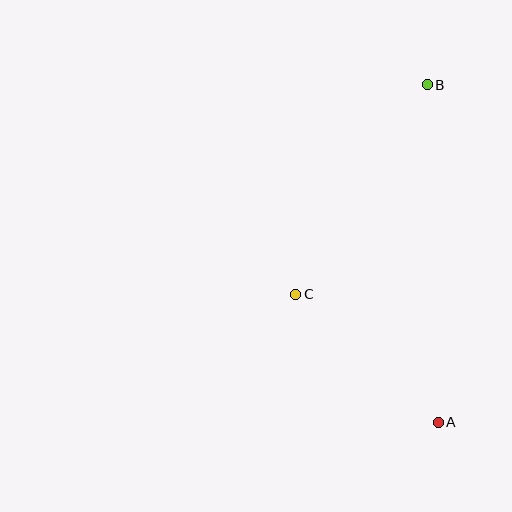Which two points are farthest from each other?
Points A and B are farthest from each other.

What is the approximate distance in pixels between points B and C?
The distance between B and C is approximately 247 pixels.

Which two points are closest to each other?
Points A and C are closest to each other.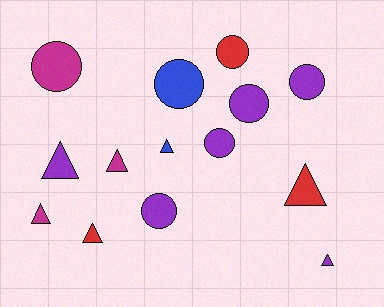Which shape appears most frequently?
Circle, with 7 objects.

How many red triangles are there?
There are 2 red triangles.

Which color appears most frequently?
Purple, with 6 objects.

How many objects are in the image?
There are 14 objects.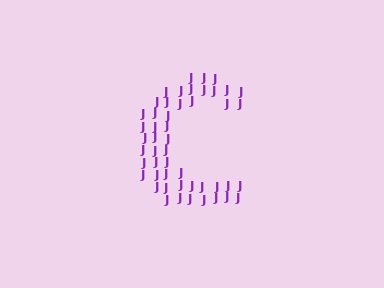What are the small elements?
The small elements are letter J's.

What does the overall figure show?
The overall figure shows the letter C.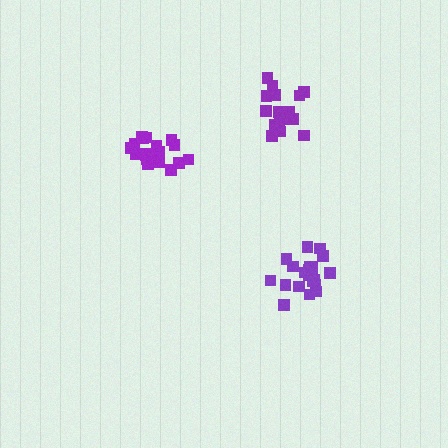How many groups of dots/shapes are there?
There are 3 groups.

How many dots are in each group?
Group 1: 21 dots, Group 2: 16 dots, Group 3: 20 dots (57 total).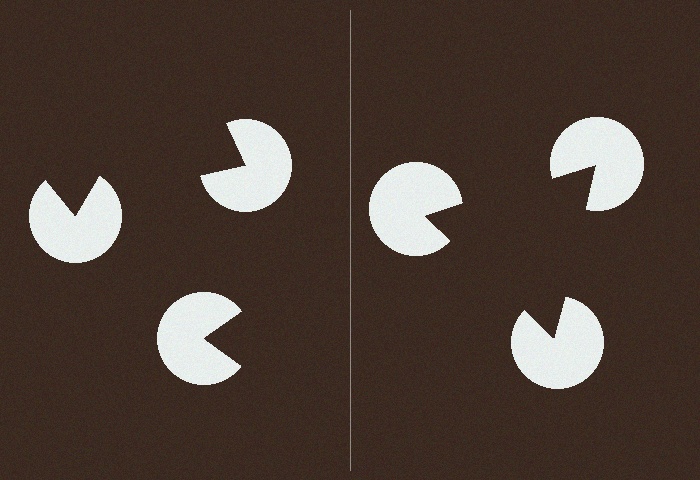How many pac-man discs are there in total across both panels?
6 — 3 on each side.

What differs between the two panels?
The pac-man discs are positioned identically on both sides; only the wedge orientations differ. On the right they align to a triangle; on the left they are misaligned.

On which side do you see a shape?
An illusory triangle appears on the right side. On the left side the wedge cuts are rotated, so no coherent shape forms.